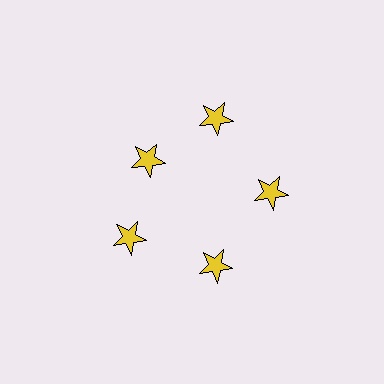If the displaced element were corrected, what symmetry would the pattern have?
It would have 5-fold rotational symmetry — the pattern would map onto itself every 72 degrees.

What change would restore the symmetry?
The symmetry would be restored by moving it outward, back onto the ring so that all 5 stars sit at equal angles and equal distance from the center.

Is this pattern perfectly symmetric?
No. The 5 yellow stars are arranged in a ring, but one element near the 10 o'clock position is pulled inward toward the center, breaking the 5-fold rotational symmetry.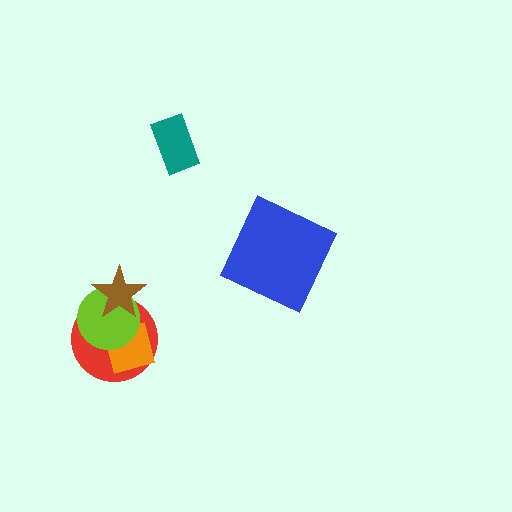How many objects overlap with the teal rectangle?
0 objects overlap with the teal rectangle.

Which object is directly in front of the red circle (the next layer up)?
The orange square is directly in front of the red circle.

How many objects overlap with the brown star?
2 objects overlap with the brown star.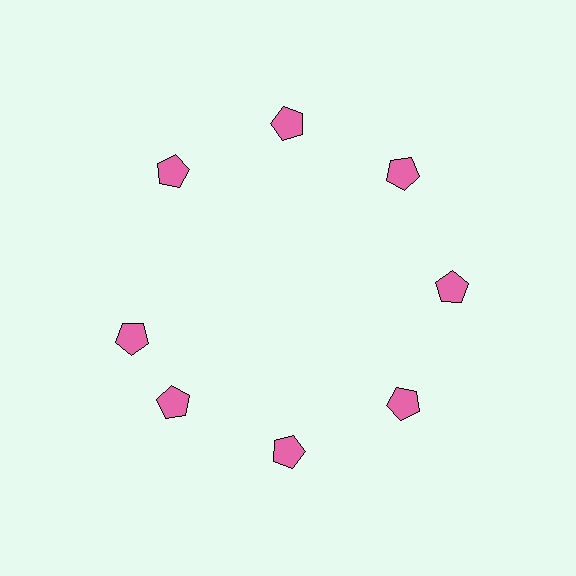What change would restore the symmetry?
The symmetry would be restored by rotating it back into even spacing with its neighbors so that all 8 pentagons sit at equal angles and equal distance from the center.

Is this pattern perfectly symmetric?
No. The 8 pink pentagons are arranged in a ring, but one element near the 9 o'clock position is rotated out of alignment along the ring, breaking the 8-fold rotational symmetry.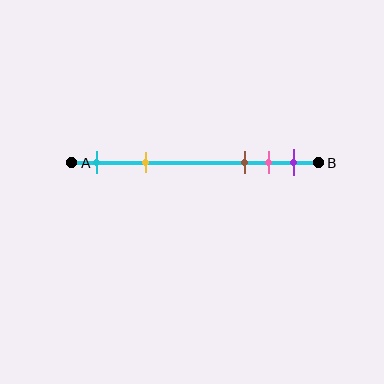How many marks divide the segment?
There are 5 marks dividing the segment.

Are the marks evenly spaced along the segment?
No, the marks are not evenly spaced.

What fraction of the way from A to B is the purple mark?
The purple mark is approximately 90% (0.9) of the way from A to B.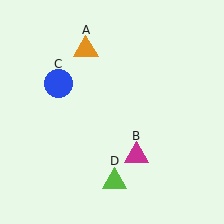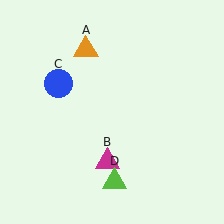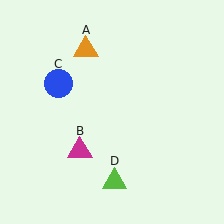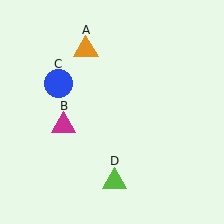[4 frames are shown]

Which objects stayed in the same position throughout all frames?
Orange triangle (object A) and blue circle (object C) and lime triangle (object D) remained stationary.